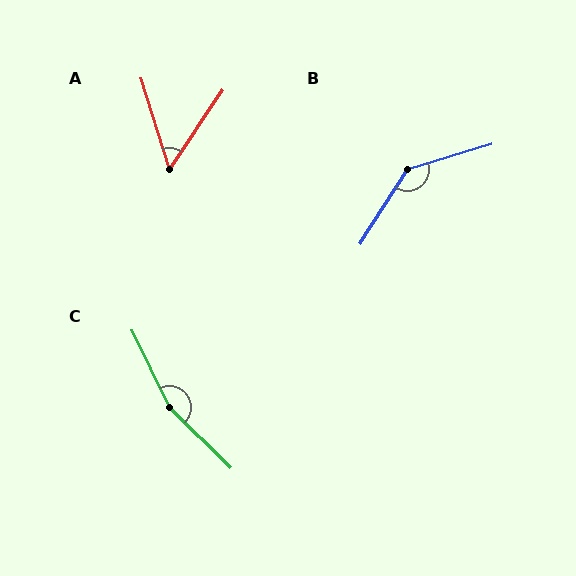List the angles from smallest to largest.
A (51°), B (139°), C (160°).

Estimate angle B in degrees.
Approximately 139 degrees.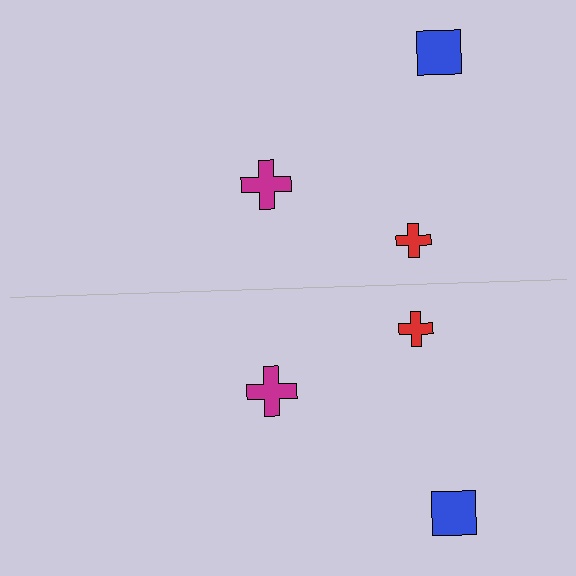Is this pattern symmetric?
Yes, this pattern has bilateral (reflection) symmetry.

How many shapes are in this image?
There are 6 shapes in this image.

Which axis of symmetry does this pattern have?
The pattern has a horizontal axis of symmetry running through the center of the image.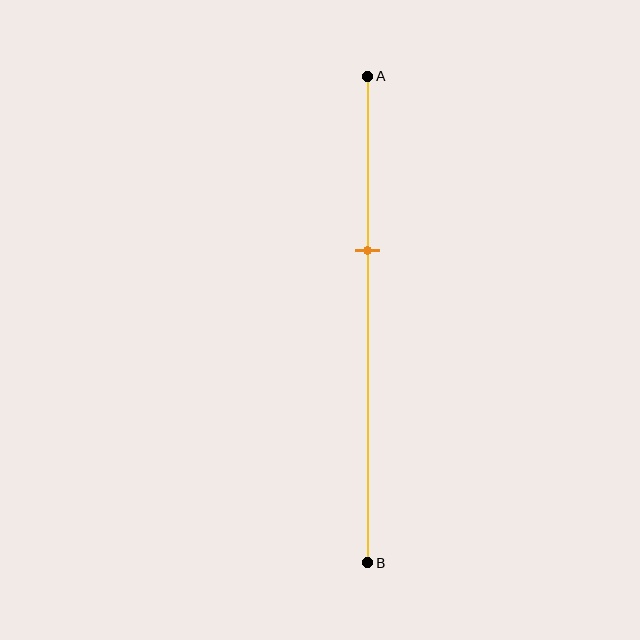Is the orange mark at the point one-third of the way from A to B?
Yes, the mark is approximately at the one-third point.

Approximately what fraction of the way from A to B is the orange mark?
The orange mark is approximately 35% of the way from A to B.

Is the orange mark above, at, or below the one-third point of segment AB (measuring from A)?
The orange mark is approximately at the one-third point of segment AB.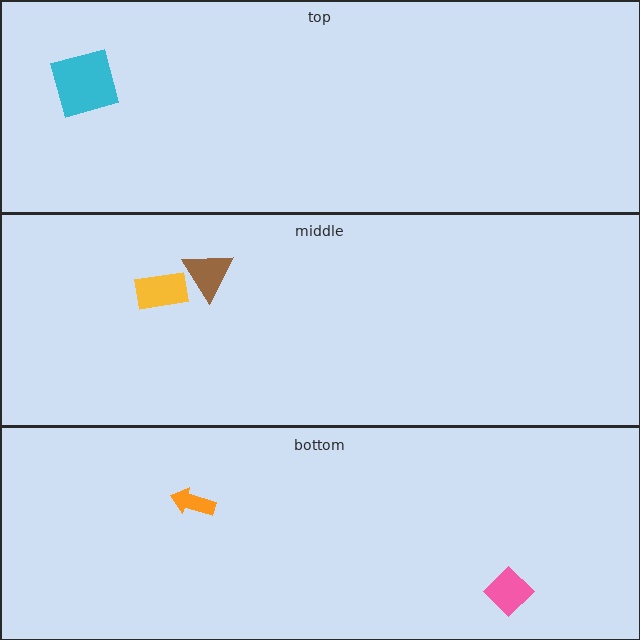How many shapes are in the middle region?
2.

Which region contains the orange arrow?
The bottom region.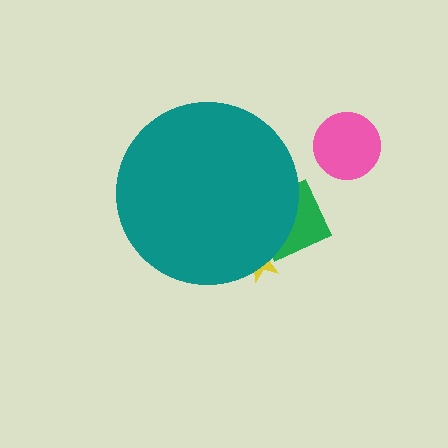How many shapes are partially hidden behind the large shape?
2 shapes are partially hidden.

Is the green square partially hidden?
Yes, the green square is partially hidden behind the teal circle.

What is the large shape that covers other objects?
A teal circle.